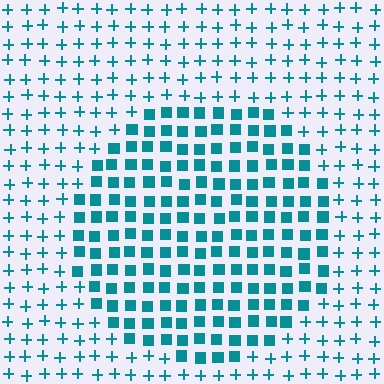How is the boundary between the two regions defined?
The boundary is defined by a change in element shape: squares inside vs. plus signs outside. All elements share the same color and spacing.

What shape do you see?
I see a circle.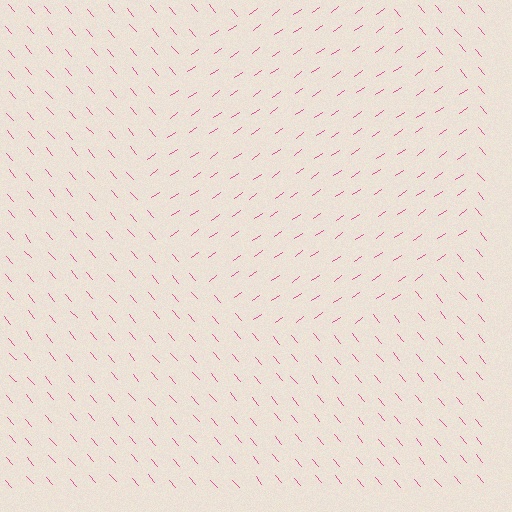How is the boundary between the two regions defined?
The boundary is defined purely by a change in line orientation (approximately 85 degrees difference). All lines are the same color and thickness.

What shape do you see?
I see a circle.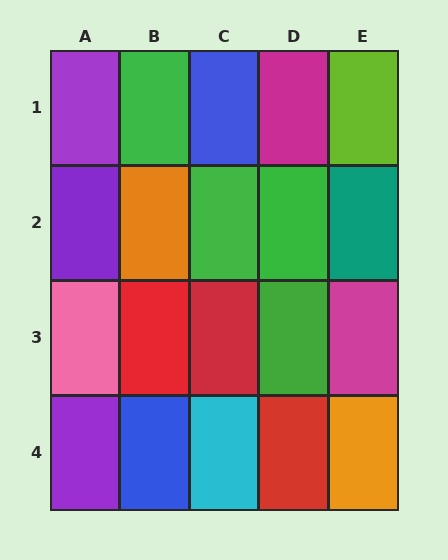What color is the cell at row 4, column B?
Blue.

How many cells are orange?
2 cells are orange.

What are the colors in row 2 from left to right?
Purple, orange, green, green, teal.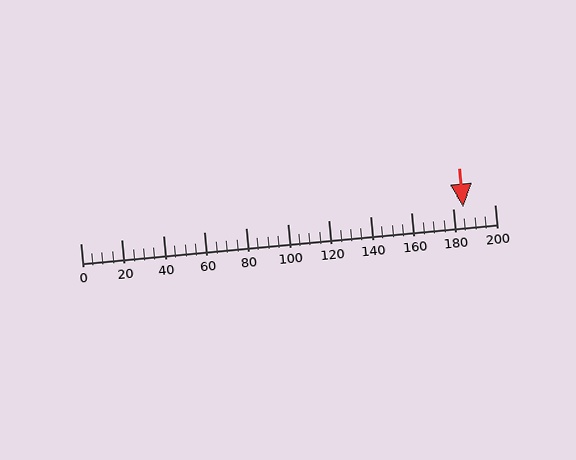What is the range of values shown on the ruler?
The ruler shows values from 0 to 200.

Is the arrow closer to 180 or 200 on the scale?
The arrow is closer to 180.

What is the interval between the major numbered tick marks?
The major tick marks are spaced 20 units apart.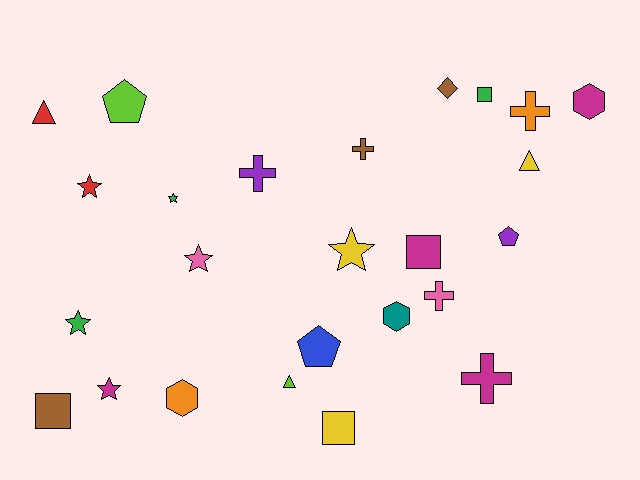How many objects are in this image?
There are 25 objects.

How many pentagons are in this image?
There are 3 pentagons.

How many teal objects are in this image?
There is 1 teal object.